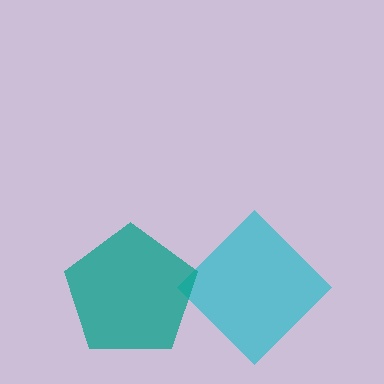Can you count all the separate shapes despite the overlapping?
Yes, there are 2 separate shapes.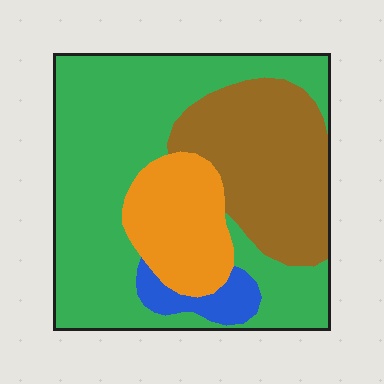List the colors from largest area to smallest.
From largest to smallest: green, brown, orange, blue.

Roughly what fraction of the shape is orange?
Orange takes up about one sixth (1/6) of the shape.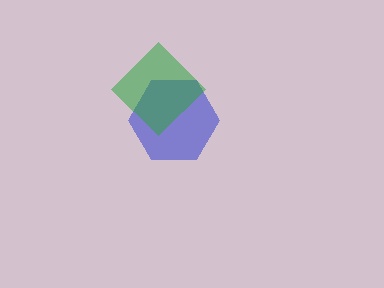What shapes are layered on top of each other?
The layered shapes are: a blue hexagon, a green diamond.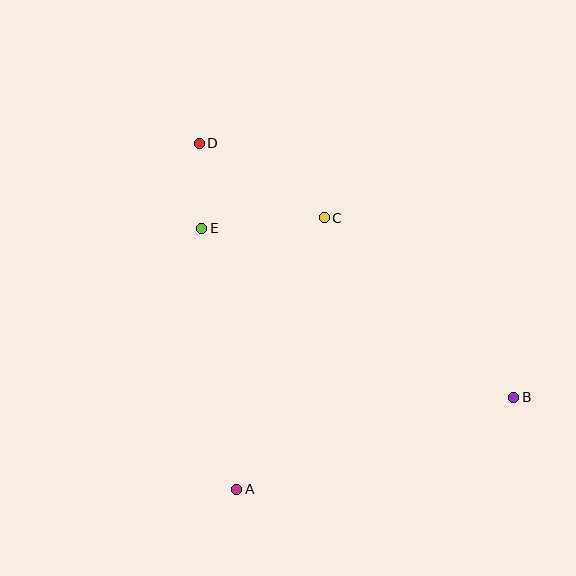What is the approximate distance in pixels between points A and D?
The distance between A and D is approximately 348 pixels.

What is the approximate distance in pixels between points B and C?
The distance between B and C is approximately 261 pixels.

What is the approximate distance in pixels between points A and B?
The distance between A and B is approximately 292 pixels.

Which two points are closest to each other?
Points D and E are closest to each other.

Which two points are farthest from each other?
Points B and D are farthest from each other.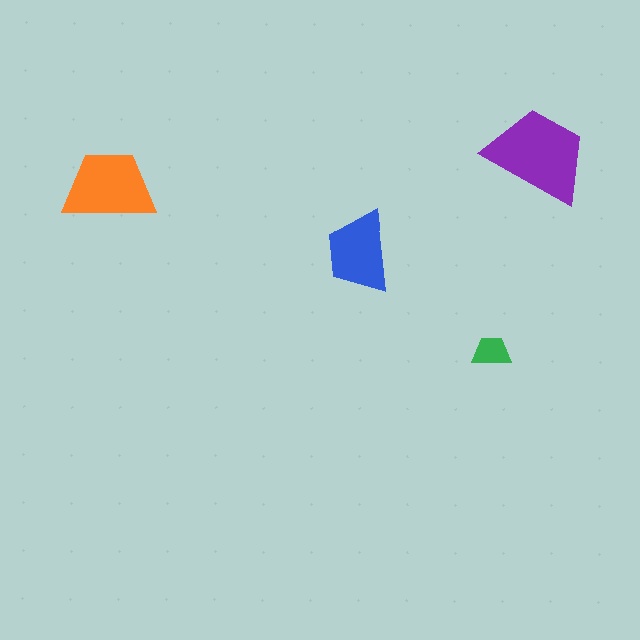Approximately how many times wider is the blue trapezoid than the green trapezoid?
About 2 times wider.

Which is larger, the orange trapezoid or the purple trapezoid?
The purple one.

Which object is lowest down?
The green trapezoid is bottommost.